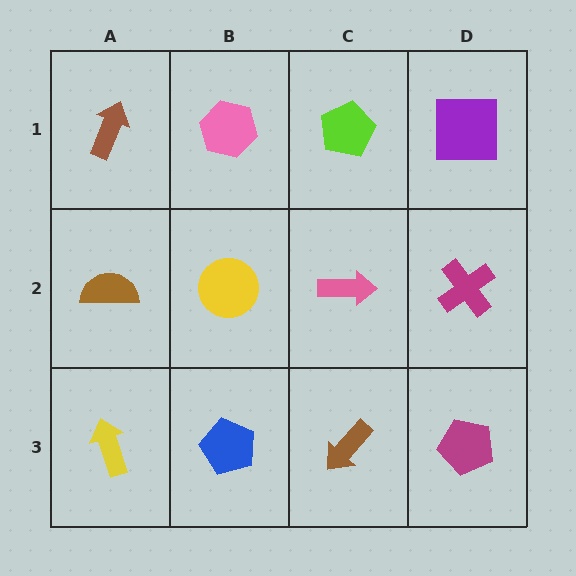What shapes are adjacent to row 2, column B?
A pink hexagon (row 1, column B), a blue pentagon (row 3, column B), a brown semicircle (row 2, column A), a pink arrow (row 2, column C).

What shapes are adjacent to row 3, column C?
A pink arrow (row 2, column C), a blue pentagon (row 3, column B), a magenta pentagon (row 3, column D).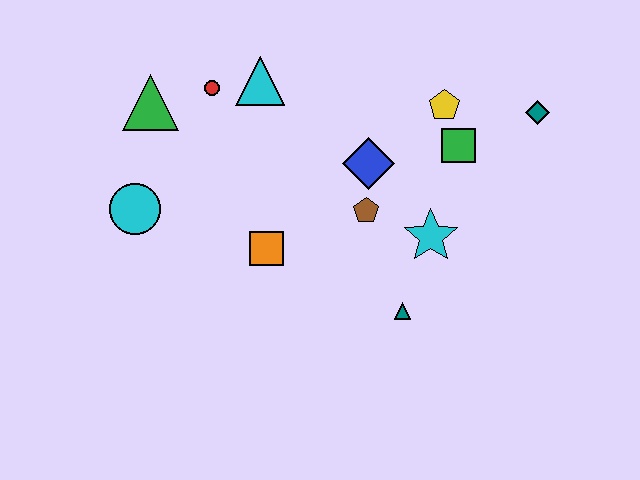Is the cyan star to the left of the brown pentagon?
No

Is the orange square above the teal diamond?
No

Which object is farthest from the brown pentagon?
The green triangle is farthest from the brown pentagon.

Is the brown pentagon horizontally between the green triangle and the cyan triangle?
No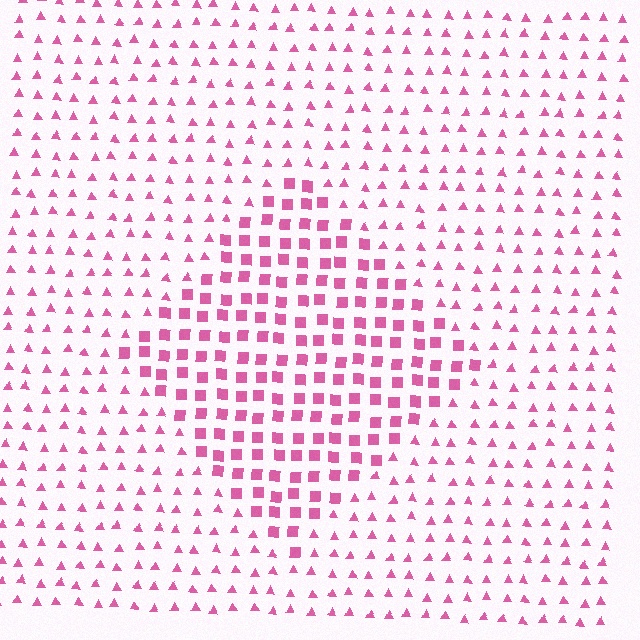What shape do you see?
I see a diamond.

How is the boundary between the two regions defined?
The boundary is defined by a change in element shape: squares inside vs. triangles outside. All elements share the same color and spacing.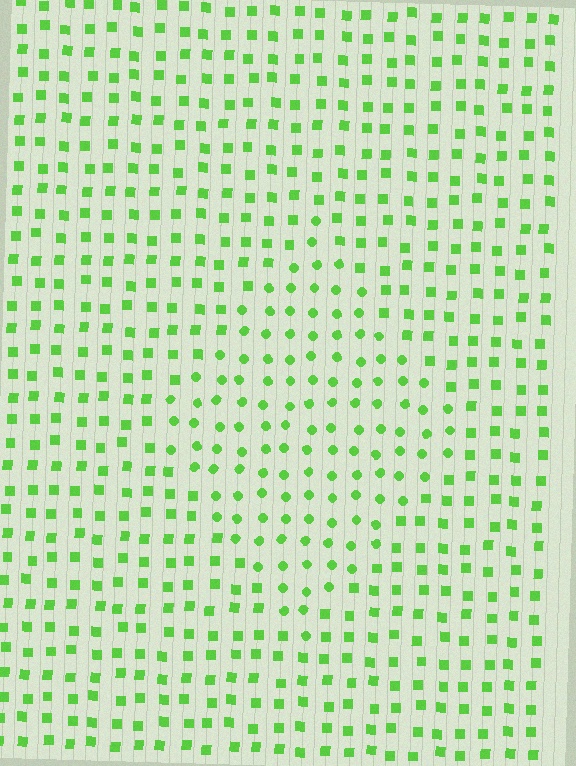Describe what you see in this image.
The image is filled with small lime elements arranged in a uniform grid. A diamond-shaped region contains circles, while the surrounding area contains squares. The boundary is defined purely by the change in element shape.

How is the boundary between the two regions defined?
The boundary is defined by a change in element shape: circles inside vs. squares outside. All elements share the same color and spacing.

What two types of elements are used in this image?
The image uses circles inside the diamond region and squares outside it.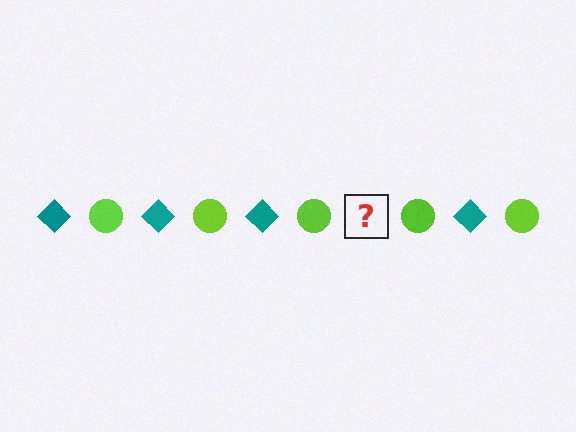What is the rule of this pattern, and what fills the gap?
The rule is that the pattern alternates between teal diamond and lime circle. The gap should be filled with a teal diamond.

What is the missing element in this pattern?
The missing element is a teal diamond.